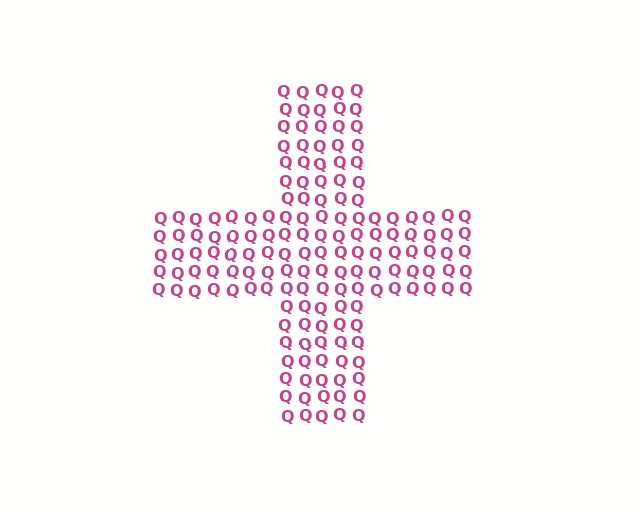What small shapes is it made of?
It is made of small letter Q's.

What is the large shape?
The large shape is a cross.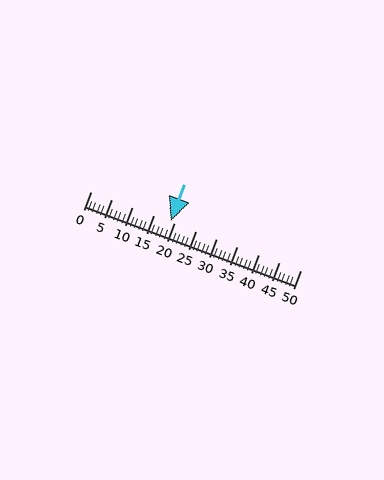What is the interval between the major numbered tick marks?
The major tick marks are spaced 5 units apart.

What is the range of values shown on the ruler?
The ruler shows values from 0 to 50.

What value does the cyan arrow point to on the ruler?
The cyan arrow points to approximately 19.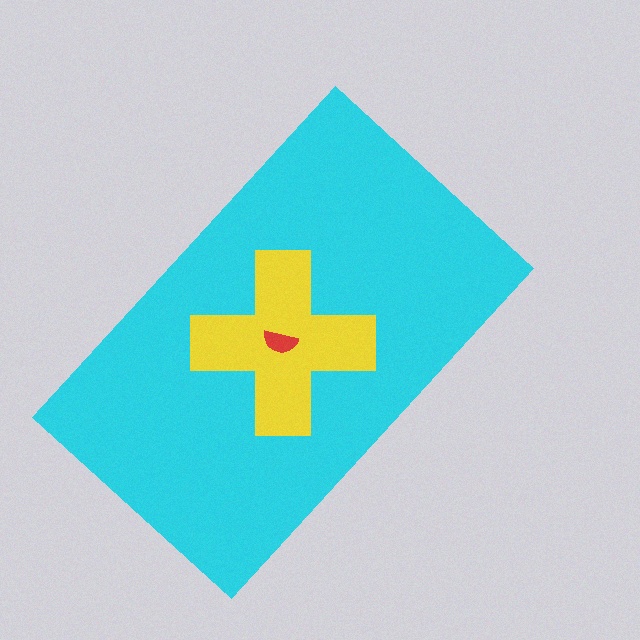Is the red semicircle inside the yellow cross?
Yes.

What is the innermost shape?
The red semicircle.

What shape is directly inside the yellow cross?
The red semicircle.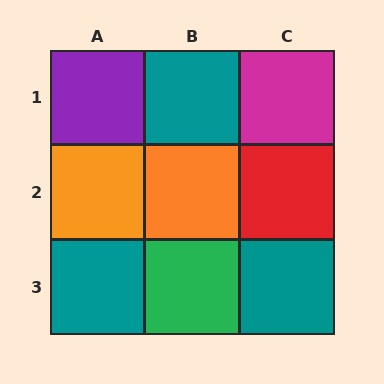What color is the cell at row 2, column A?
Orange.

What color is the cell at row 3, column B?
Green.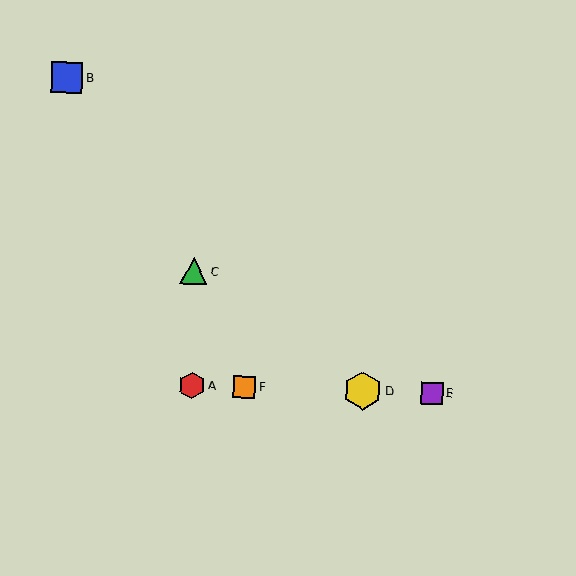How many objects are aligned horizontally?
4 objects (A, D, E, F) are aligned horizontally.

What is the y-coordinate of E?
Object E is at y≈393.